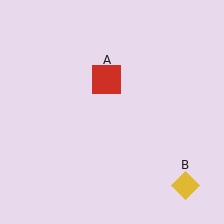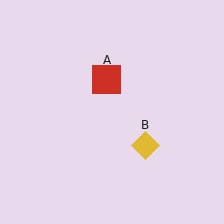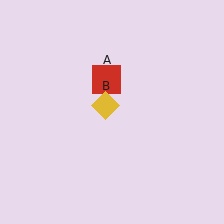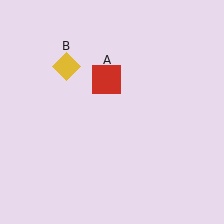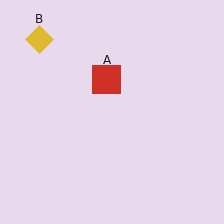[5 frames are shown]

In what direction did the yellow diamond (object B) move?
The yellow diamond (object B) moved up and to the left.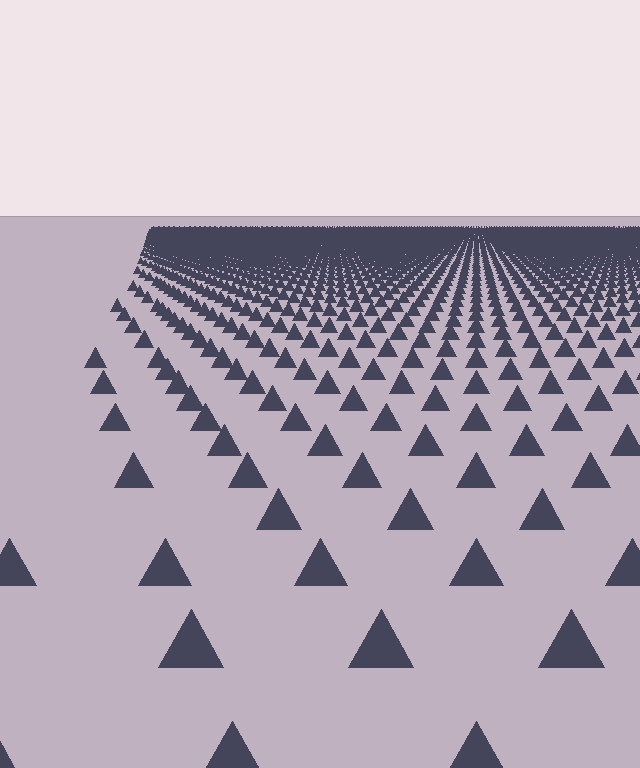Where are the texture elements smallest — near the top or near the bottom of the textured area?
Near the top.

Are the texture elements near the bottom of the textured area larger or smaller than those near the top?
Larger. Near the bottom, elements are closer to the viewer and appear at a bigger on-screen size.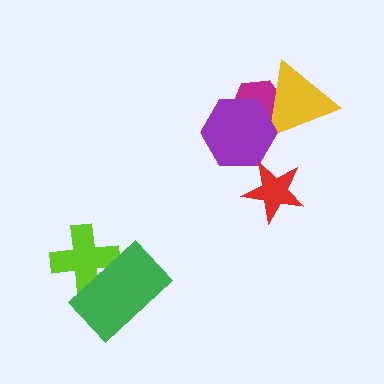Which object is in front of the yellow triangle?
The purple hexagon is in front of the yellow triangle.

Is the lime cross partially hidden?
Yes, it is partially covered by another shape.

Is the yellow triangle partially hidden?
Yes, it is partially covered by another shape.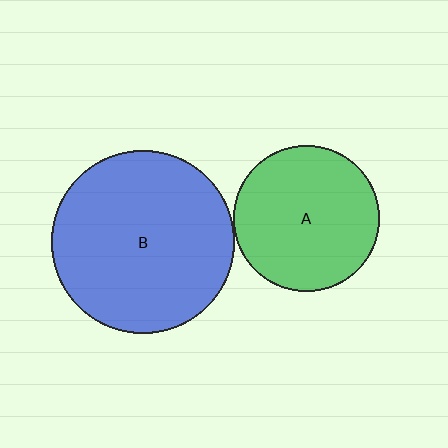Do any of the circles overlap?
No, none of the circles overlap.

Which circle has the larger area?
Circle B (blue).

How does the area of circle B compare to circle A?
Approximately 1.6 times.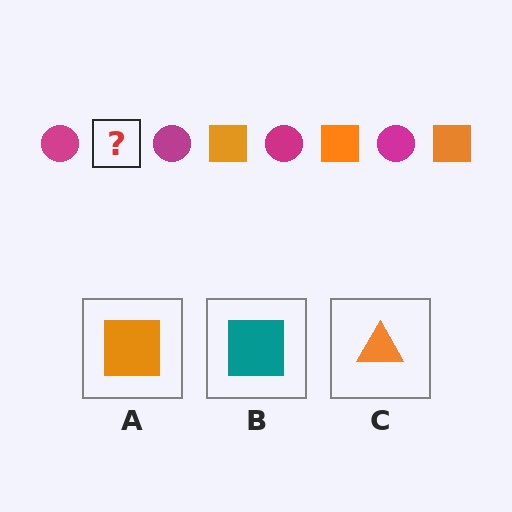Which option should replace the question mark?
Option A.